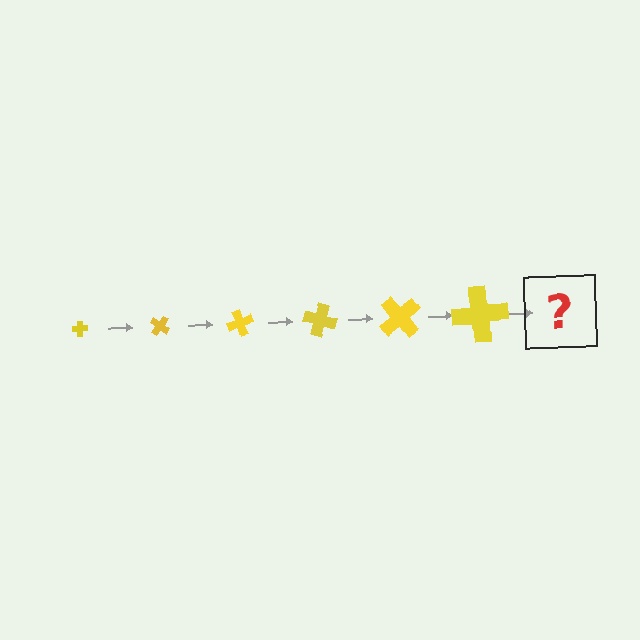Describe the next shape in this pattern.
It should be a cross, larger than the previous one and rotated 210 degrees from the start.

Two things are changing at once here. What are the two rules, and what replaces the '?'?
The two rules are that the cross grows larger each step and it rotates 35 degrees each step. The '?' should be a cross, larger than the previous one and rotated 210 degrees from the start.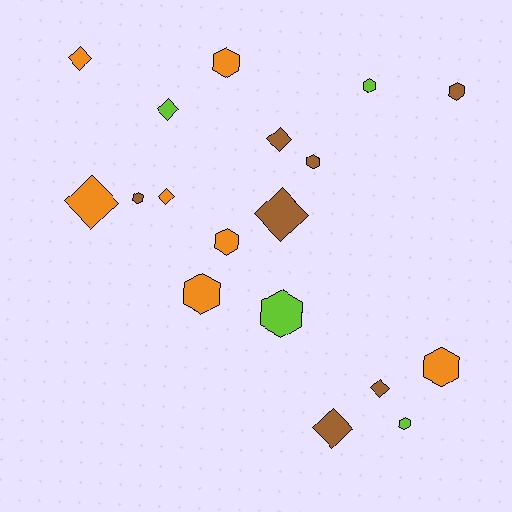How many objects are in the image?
There are 18 objects.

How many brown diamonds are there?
There are 4 brown diamonds.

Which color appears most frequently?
Orange, with 7 objects.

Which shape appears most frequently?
Hexagon, with 10 objects.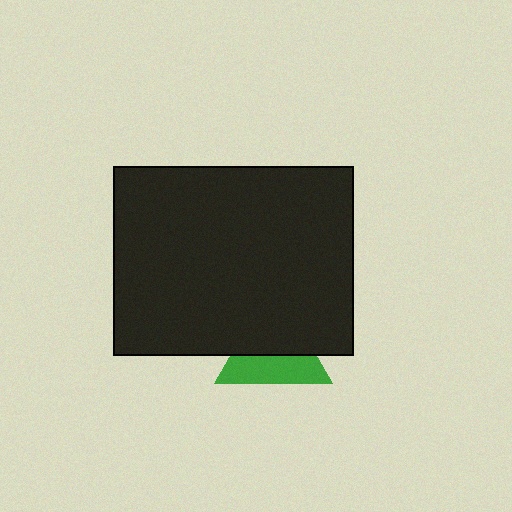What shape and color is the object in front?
The object in front is a black rectangle.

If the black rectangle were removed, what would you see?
You would see the complete green triangle.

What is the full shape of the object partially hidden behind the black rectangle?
The partially hidden object is a green triangle.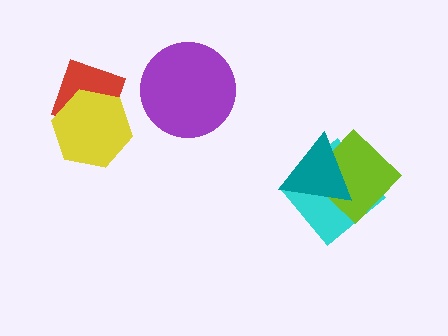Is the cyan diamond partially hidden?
Yes, it is partially covered by another shape.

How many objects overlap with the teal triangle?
2 objects overlap with the teal triangle.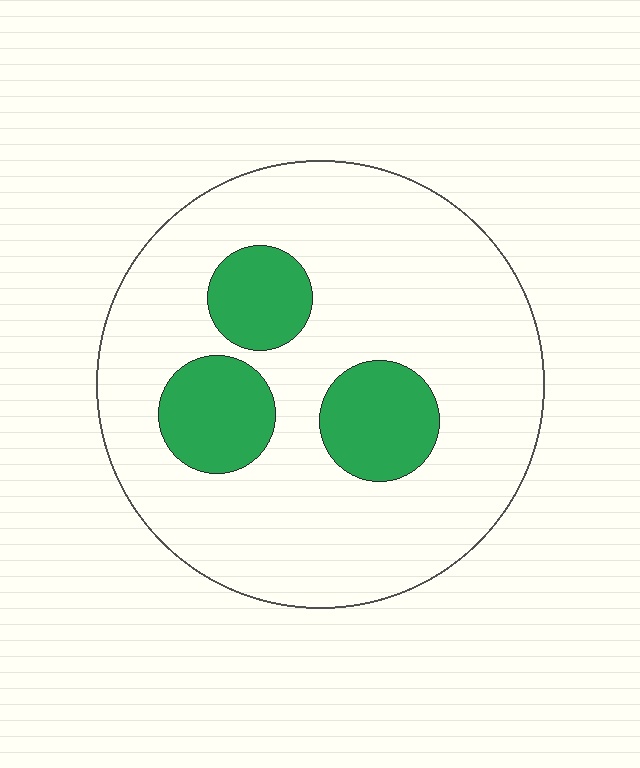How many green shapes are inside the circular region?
3.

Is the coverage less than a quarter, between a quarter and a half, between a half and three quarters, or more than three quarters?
Less than a quarter.